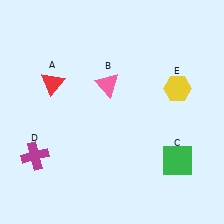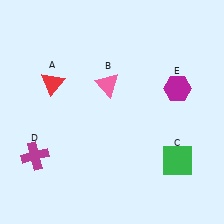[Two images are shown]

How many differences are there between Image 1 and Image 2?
There is 1 difference between the two images.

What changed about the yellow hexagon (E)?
In Image 1, E is yellow. In Image 2, it changed to magenta.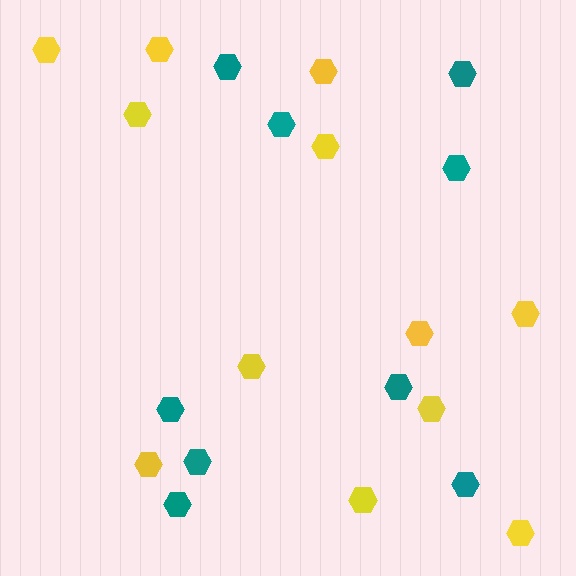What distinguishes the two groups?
There are 2 groups: one group of teal hexagons (9) and one group of yellow hexagons (12).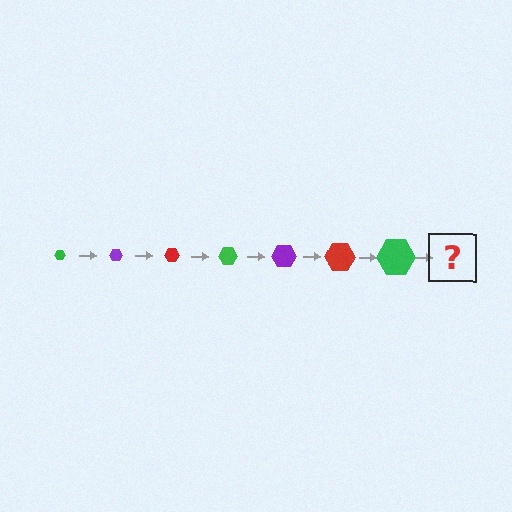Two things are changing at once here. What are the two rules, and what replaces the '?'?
The two rules are that the hexagon grows larger each step and the color cycles through green, purple, and red. The '?' should be a purple hexagon, larger than the previous one.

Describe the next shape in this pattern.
It should be a purple hexagon, larger than the previous one.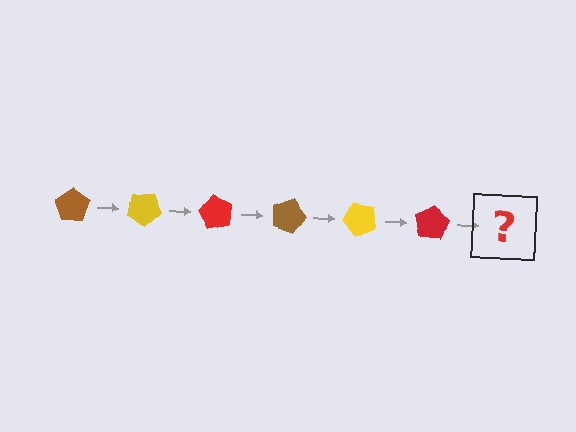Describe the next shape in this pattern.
It should be a brown pentagon, rotated 180 degrees from the start.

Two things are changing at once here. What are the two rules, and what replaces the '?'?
The two rules are that it rotates 30 degrees each step and the color cycles through brown, yellow, and red. The '?' should be a brown pentagon, rotated 180 degrees from the start.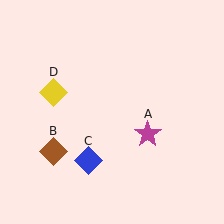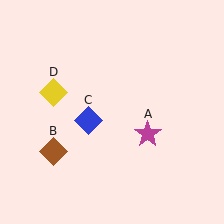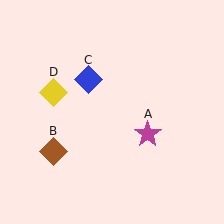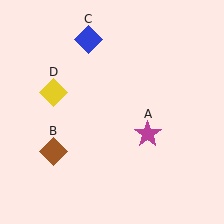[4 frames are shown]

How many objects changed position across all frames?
1 object changed position: blue diamond (object C).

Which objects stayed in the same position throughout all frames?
Magenta star (object A) and brown diamond (object B) and yellow diamond (object D) remained stationary.